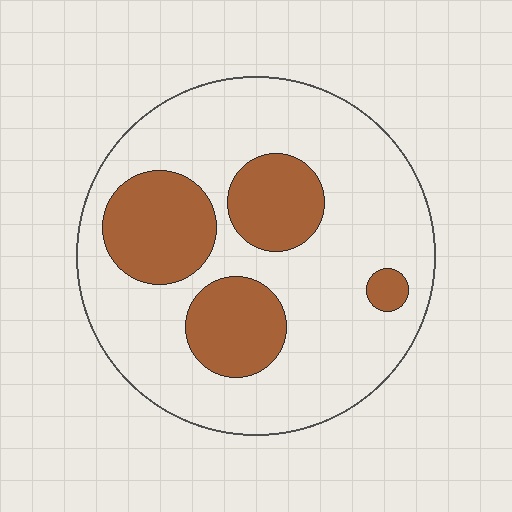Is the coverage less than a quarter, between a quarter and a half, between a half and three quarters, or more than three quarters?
Between a quarter and a half.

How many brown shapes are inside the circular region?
4.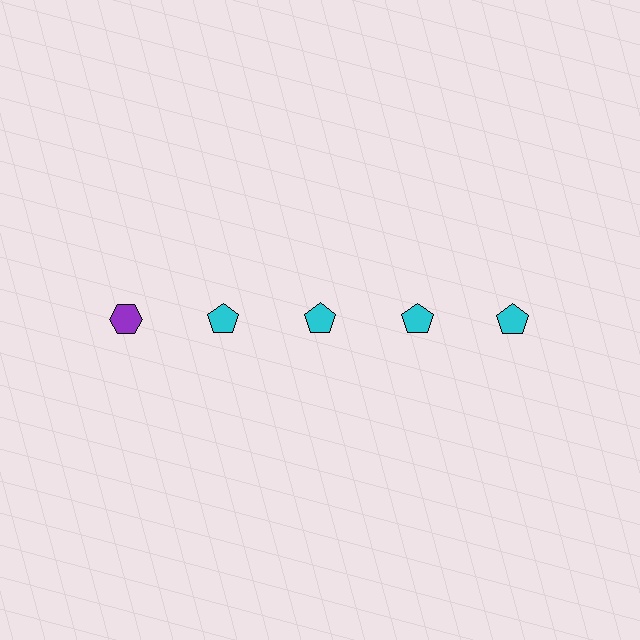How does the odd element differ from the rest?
It differs in both color (purple instead of cyan) and shape (hexagon instead of pentagon).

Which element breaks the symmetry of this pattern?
The purple hexagon in the top row, leftmost column breaks the symmetry. All other shapes are cyan pentagons.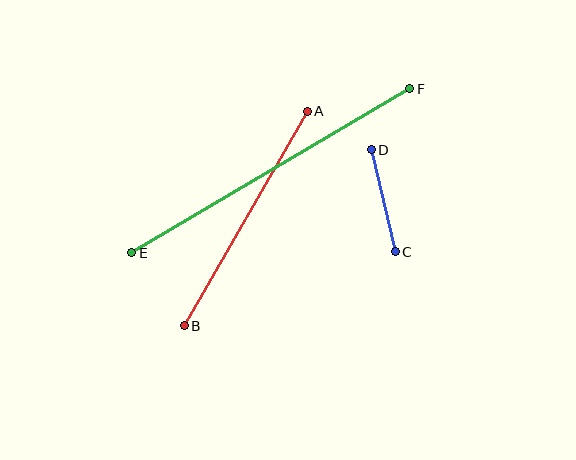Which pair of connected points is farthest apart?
Points E and F are farthest apart.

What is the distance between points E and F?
The distance is approximately 322 pixels.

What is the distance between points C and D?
The distance is approximately 105 pixels.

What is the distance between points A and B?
The distance is approximately 247 pixels.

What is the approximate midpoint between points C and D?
The midpoint is at approximately (383, 201) pixels.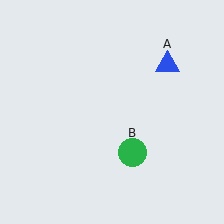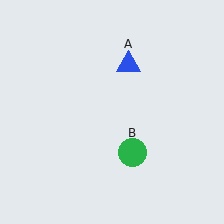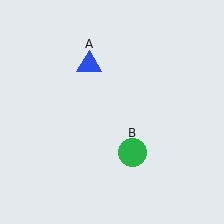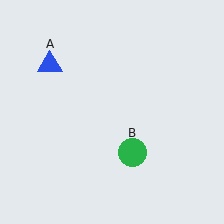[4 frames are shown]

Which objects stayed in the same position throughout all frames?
Green circle (object B) remained stationary.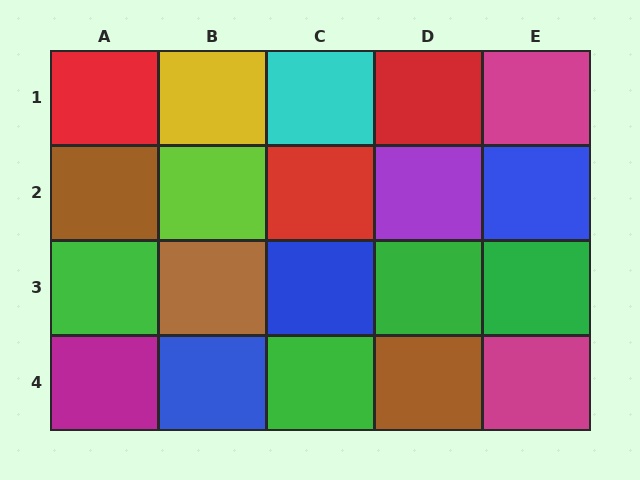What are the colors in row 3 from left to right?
Green, brown, blue, green, green.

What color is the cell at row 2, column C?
Red.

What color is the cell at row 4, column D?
Brown.